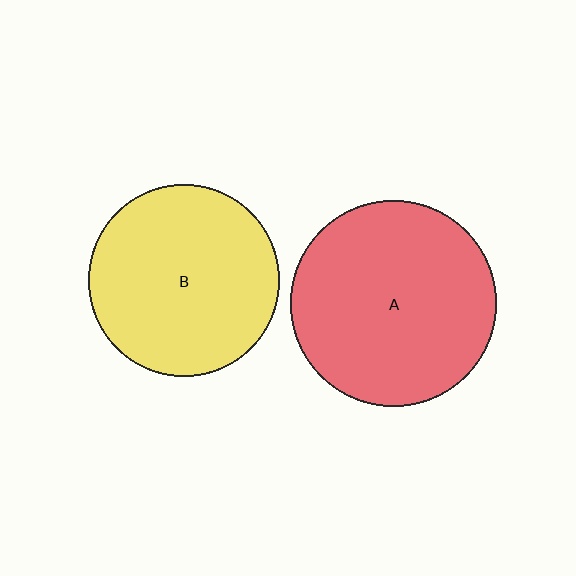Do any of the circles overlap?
No, none of the circles overlap.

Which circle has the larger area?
Circle A (red).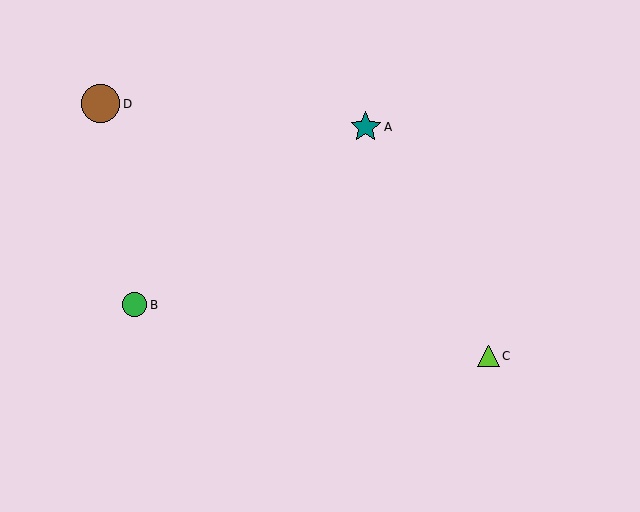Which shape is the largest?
The brown circle (labeled D) is the largest.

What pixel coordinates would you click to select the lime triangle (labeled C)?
Click at (488, 356) to select the lime triangle C.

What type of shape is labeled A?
Shape A is a teal star.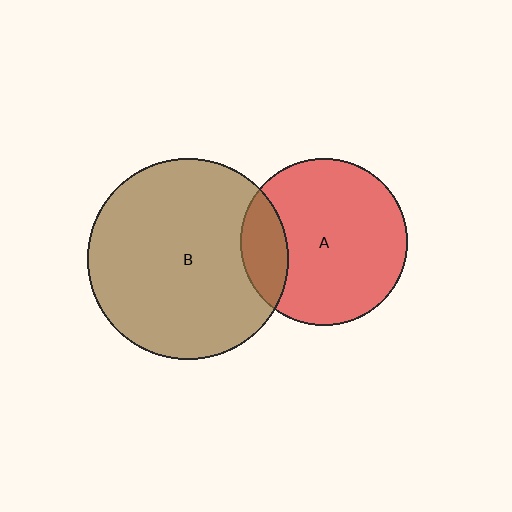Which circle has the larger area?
Circle B (brown).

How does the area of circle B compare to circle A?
Approximately 1.4 times.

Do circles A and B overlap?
Yes.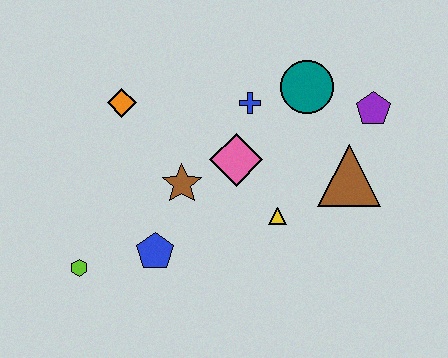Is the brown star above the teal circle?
No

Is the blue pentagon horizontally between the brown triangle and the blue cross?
No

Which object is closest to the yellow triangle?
The pink diamond is closest to the yellow triangle.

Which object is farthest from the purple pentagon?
The lime hexagon is farthest from the purple pentagon.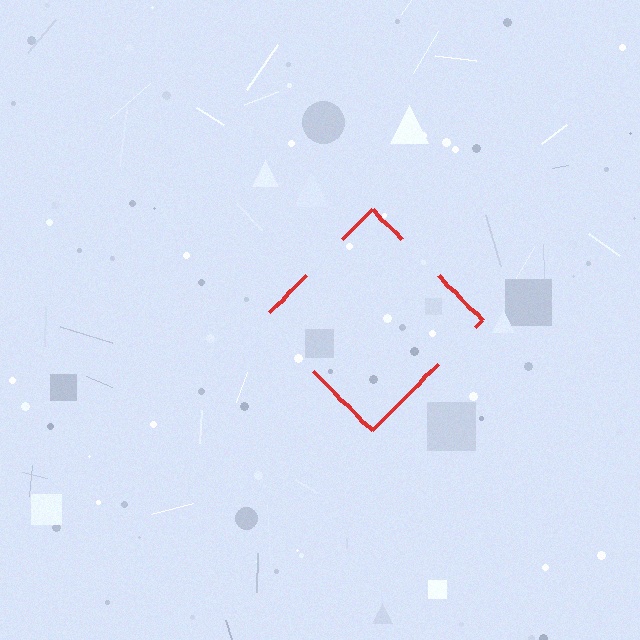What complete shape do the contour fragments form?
The contour fragments form a diamond.